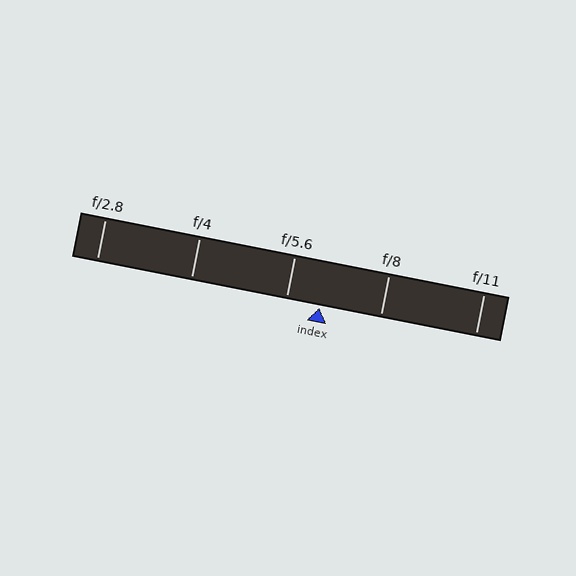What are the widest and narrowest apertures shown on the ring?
The widest aperture shown is f/2.8 and the narrowest is f/11.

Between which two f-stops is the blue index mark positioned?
The index mark is between f/5.6 and f/8.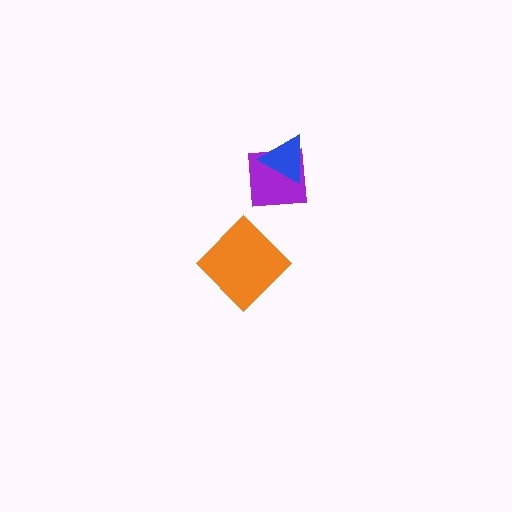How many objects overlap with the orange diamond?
0 objects overlap with the orange diamond.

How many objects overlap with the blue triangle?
1 object overlaps with the blue triangle.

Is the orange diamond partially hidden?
No, no other shape covers it.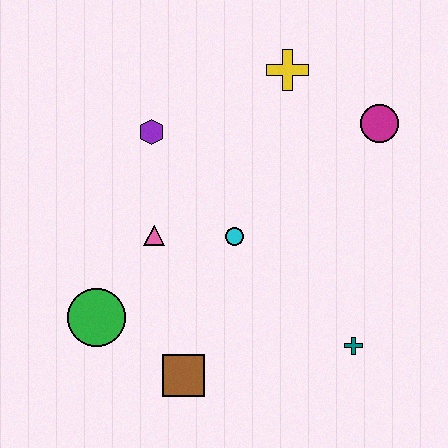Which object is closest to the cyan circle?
The pink triangle is closest to the cyan circle.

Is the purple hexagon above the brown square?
Yes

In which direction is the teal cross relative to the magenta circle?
The teal cross is below the magenta circle.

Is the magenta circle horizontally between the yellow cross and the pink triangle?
No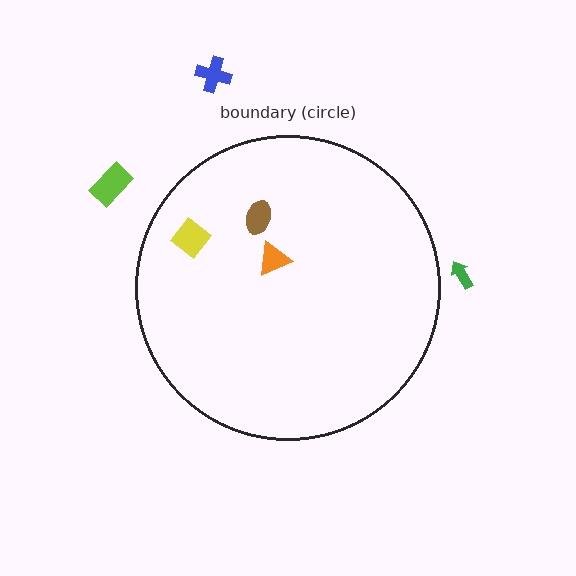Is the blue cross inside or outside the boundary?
Outside.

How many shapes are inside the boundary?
3 inside, 3 outside.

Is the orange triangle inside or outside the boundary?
Inside.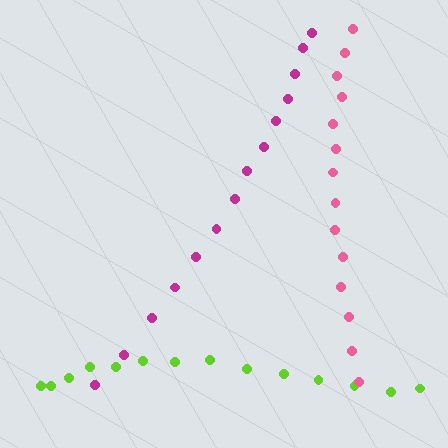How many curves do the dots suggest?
There are 3 distinct paths.